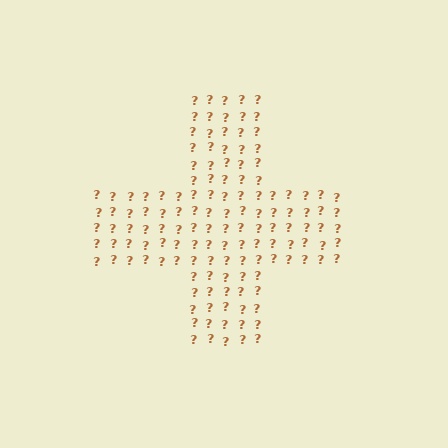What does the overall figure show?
The overall figure shows a cross.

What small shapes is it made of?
It is made of small question marks.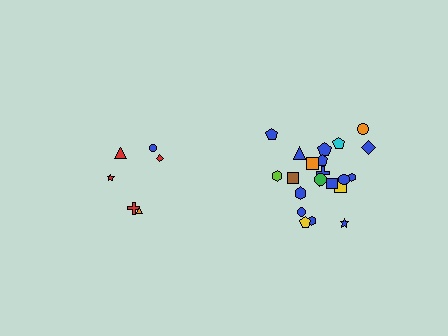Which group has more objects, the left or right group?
The right group.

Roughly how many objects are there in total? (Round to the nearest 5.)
Roughly 30 objects in total.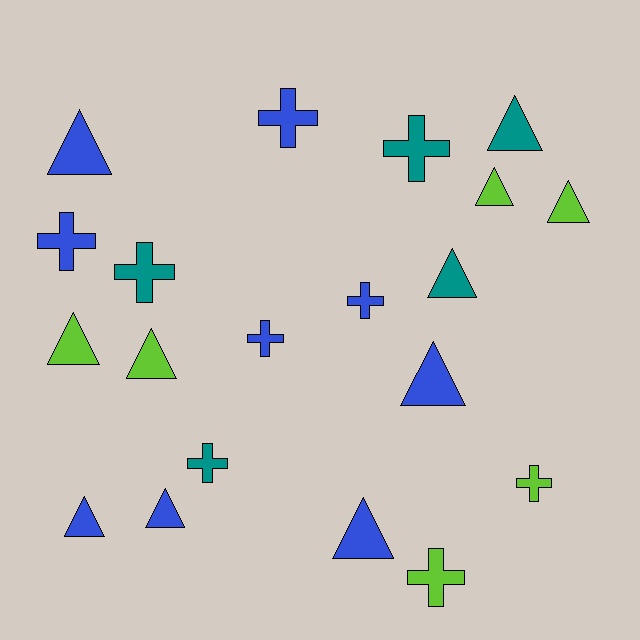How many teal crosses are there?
There are 3 teal crosses.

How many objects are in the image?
There are 20 objects.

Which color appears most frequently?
Blue, with 9 objects.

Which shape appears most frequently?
Triangle, with 11 objects.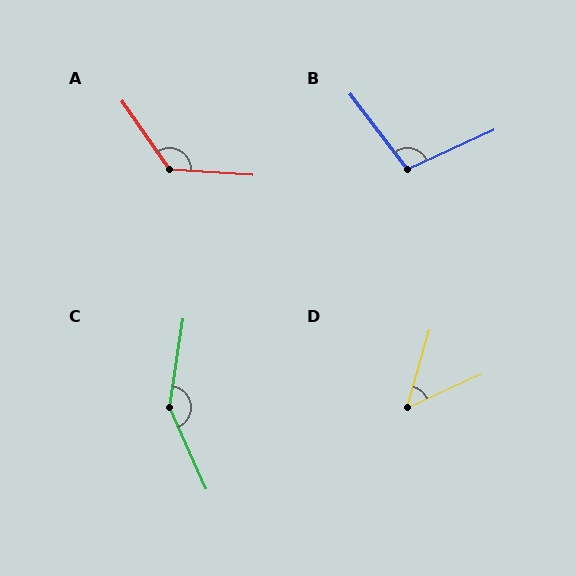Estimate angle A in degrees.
Approximately 129 degrees.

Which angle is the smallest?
D, at approximately 49 degrees.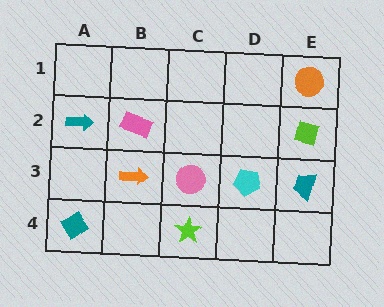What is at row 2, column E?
A lime square.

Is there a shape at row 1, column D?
No, that cell is empty.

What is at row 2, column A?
A teal arrow.